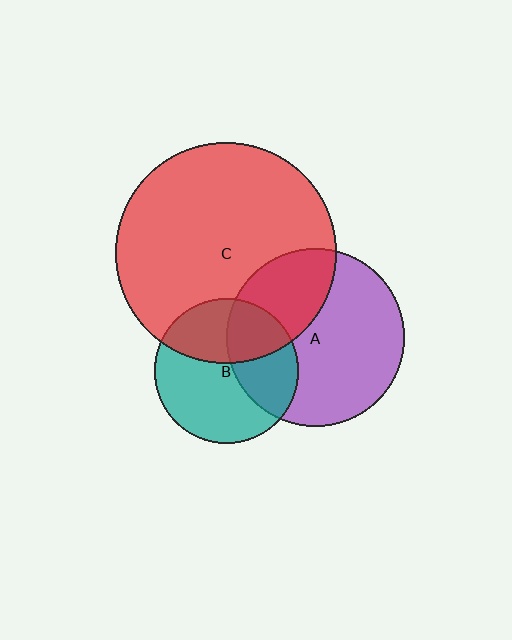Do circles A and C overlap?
Yes.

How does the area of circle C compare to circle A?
Approximately 1.5 times.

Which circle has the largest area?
Circle C (red).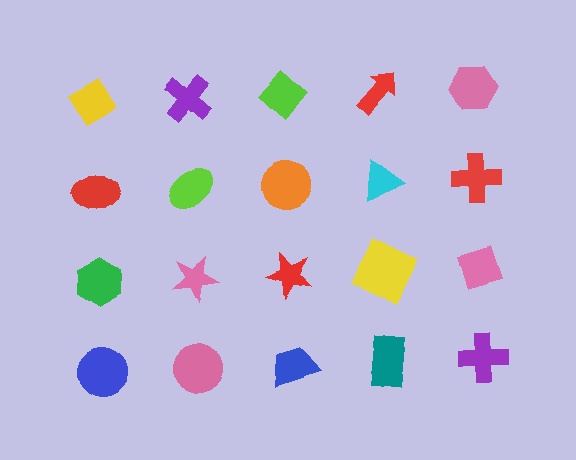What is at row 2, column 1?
A red ellipse.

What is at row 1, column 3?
A lime diamond.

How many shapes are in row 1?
5 shapes.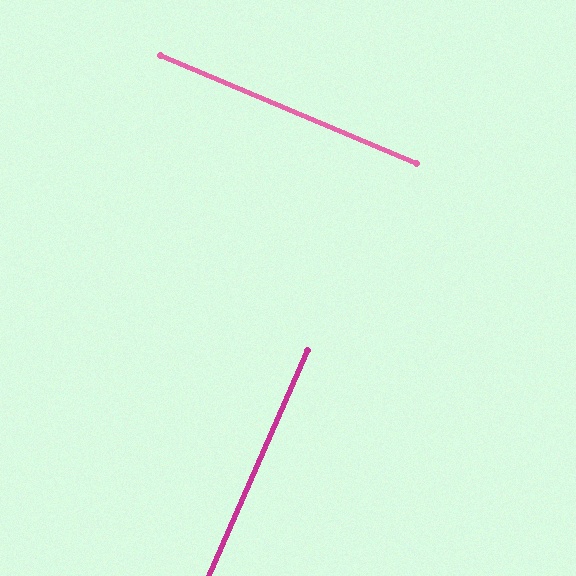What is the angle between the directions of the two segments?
Approximately 89 degrees.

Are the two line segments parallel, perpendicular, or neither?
Perpendicular — they meet at approximately 89°.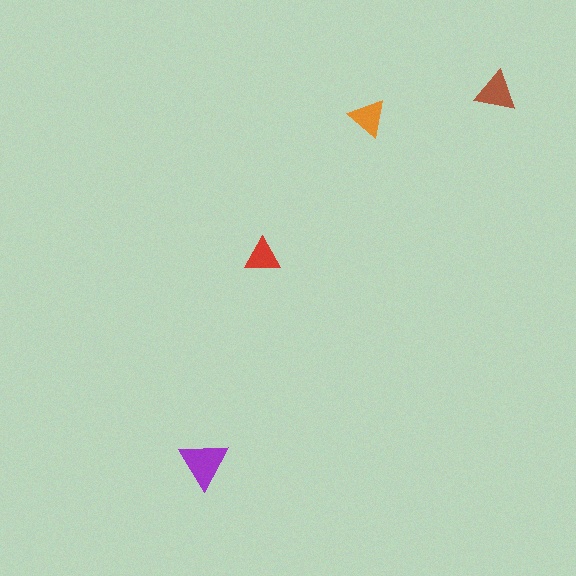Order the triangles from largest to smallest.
the purple one, the brown one, the orange one, the red one.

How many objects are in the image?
There are 4 objects in the image.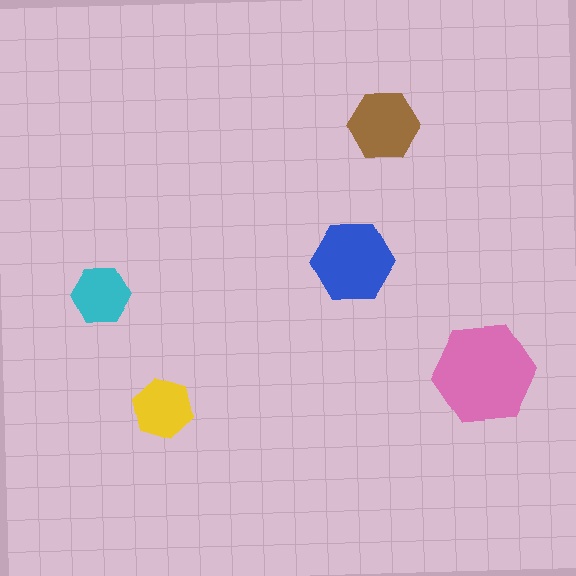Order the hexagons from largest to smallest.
the pink one, the blue one, the brown one, the yellow one, the cyan one.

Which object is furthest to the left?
The cyan hexagon is leftmost.